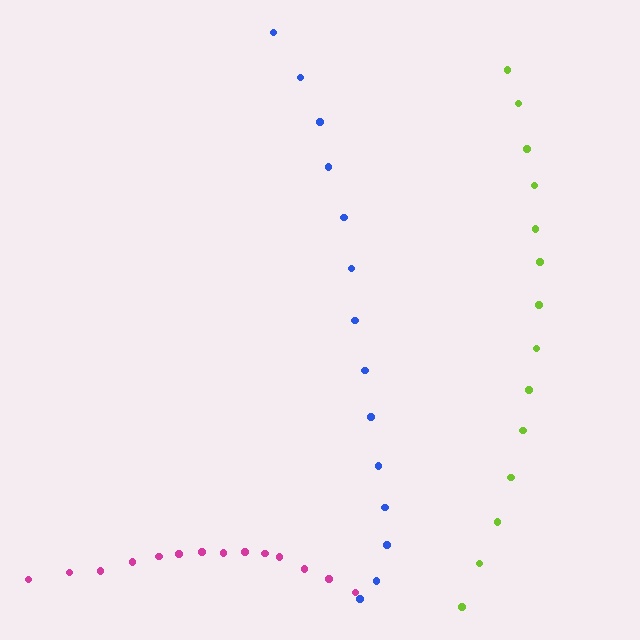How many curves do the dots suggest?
There are 3 distinct paths.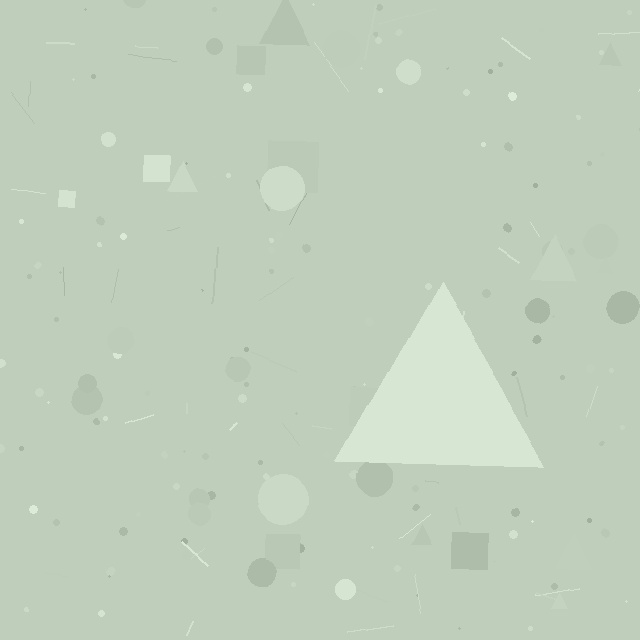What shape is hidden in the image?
A triangle is hidden in the image.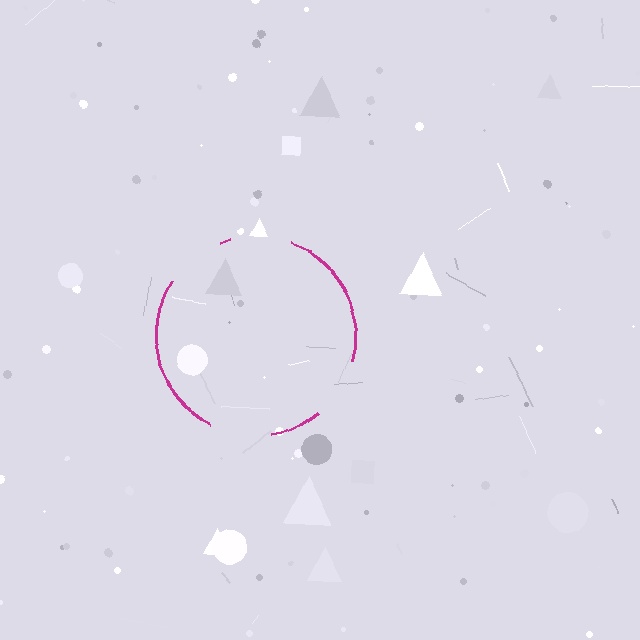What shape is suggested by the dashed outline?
The dashed outline suggests a circle.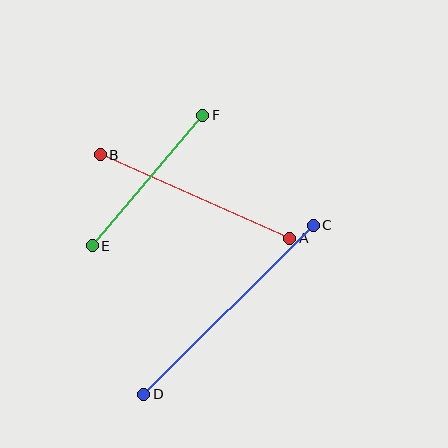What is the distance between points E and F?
The distance is approximately 171 pixels.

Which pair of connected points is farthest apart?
Points C and D are farthest apart.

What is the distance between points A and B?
The distance is approximately 207 pixels.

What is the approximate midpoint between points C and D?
The midpoint is at approximately (228, 310) pixels.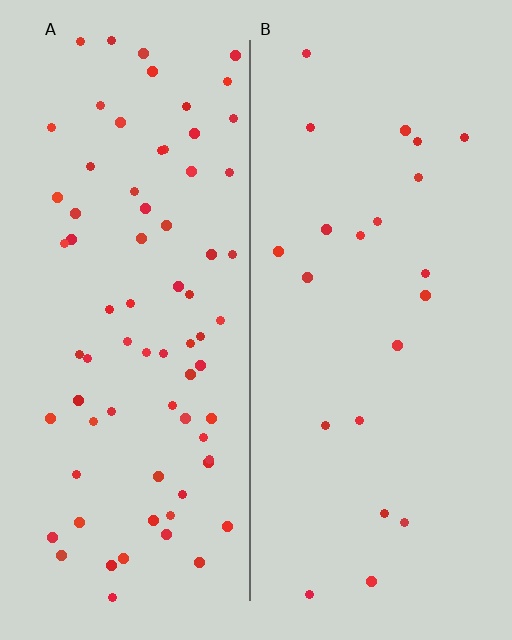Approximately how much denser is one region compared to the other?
Approximately 3.5× — region A over region B.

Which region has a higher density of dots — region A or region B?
A (the left).